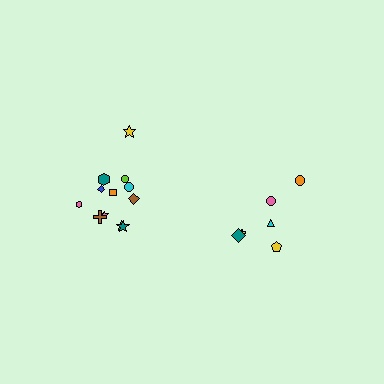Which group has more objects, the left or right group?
The left group.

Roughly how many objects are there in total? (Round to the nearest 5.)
Roughly 20 objects in total.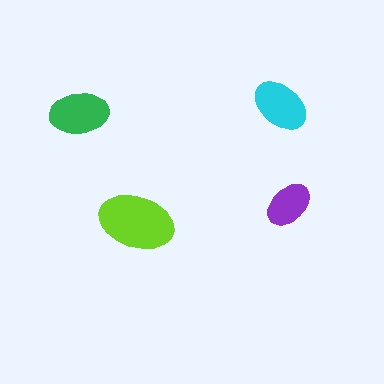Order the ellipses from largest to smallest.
the lime one, the green one, the cyan one, the purple one.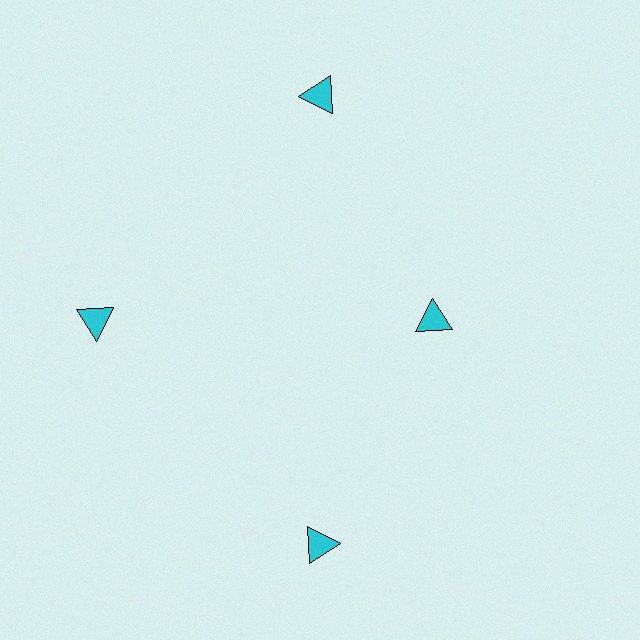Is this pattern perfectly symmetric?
No. The 4 cyan triangles are arranged in a ring, but one element near the 3 o'clock position is pulled inward toward the center, breaking the 4-fold rotational symmetry.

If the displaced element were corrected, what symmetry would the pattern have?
It would have 4-fold rotational symmetry — the pattern would map onto itself every 90 degrees.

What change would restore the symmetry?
The symmetry would be restored by moving it outward, back onto the ring so that all 4 triangles sit at equal angles and equal distance from the center.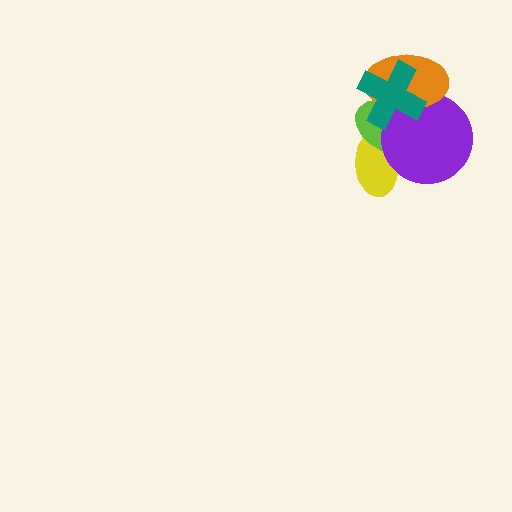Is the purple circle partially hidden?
Yes, it is partially covered by another shape.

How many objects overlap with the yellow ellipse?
2 objects overlap with the yellow ellipse.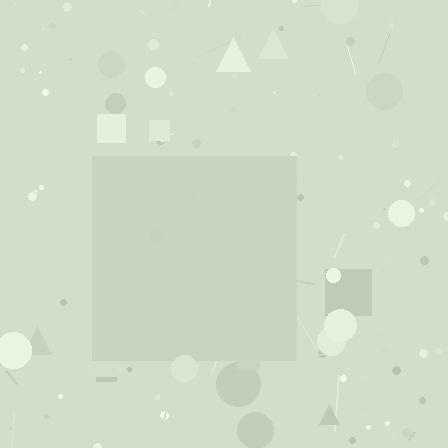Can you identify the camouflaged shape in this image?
The camouflaged shape is a square.